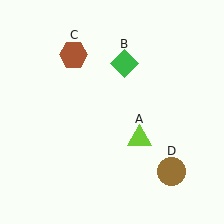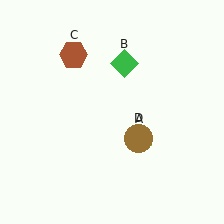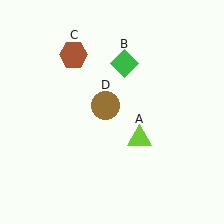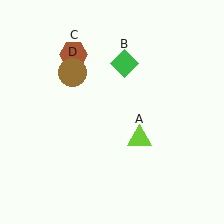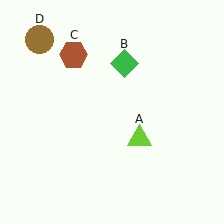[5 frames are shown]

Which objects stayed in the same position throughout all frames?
Lime triangle (object A) and green diamond (object B) and brown hexagon (object C) remained stationary.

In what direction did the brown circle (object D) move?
The brown circle (object D) moved up and to the left.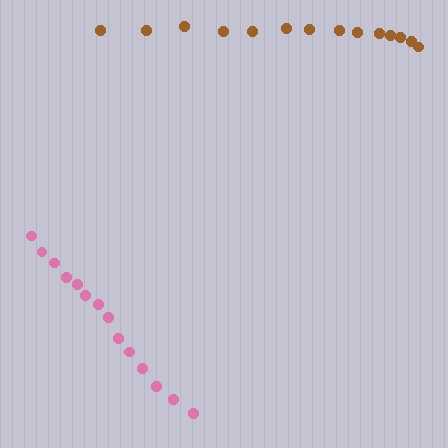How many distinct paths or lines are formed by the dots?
There are 2 distinct paths.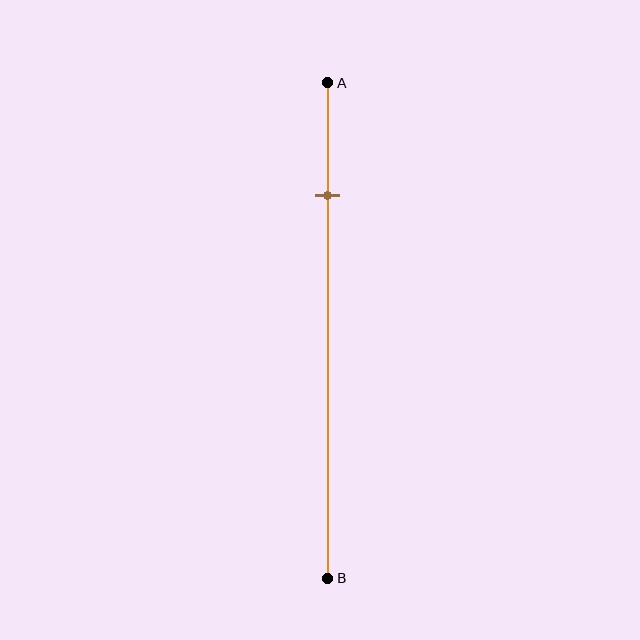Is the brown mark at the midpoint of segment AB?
No, the mark is at about 25% from A, not at the 50% midpoint.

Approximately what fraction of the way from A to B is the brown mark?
The brown mark is approximately 25% of the way from A to B.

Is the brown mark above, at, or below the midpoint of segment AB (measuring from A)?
The brown mark is above the midpoint of segment AB.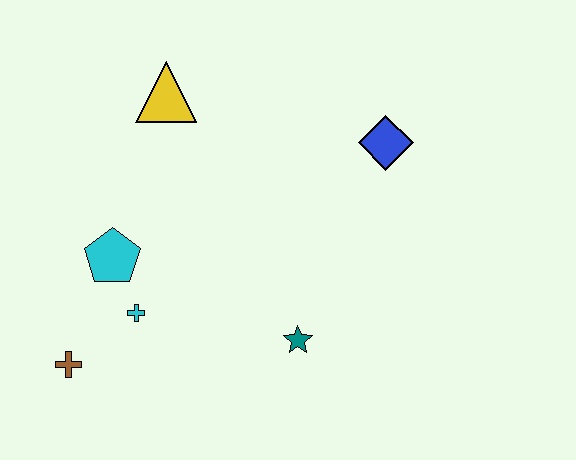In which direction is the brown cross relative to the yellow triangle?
The brown cross is below the yellow triangle.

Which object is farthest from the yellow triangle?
The brown cross is farthest from the yellow triangle.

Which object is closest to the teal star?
The cyan cross is closest to the teal star.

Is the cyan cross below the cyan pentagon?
Yes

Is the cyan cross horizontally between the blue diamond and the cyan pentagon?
Yes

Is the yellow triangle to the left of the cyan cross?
No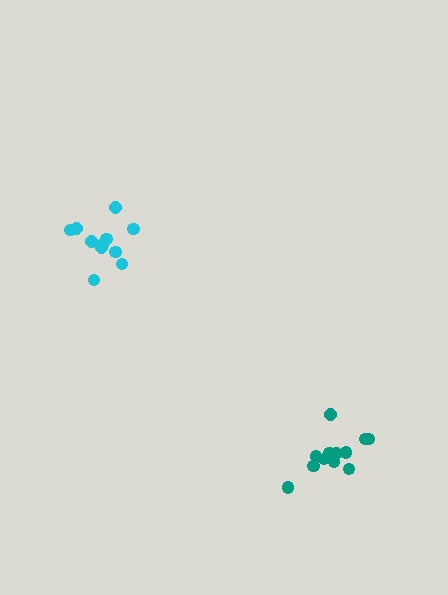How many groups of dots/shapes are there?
There are 2 groups.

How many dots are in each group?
Group 1: 12 dots, Group 2: 12 dots (24 total).